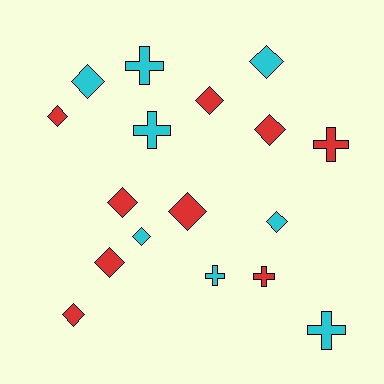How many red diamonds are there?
There are 7 red diamonds.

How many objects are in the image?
There are 17 objects.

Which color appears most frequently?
Red, with 9 objects.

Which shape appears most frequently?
Diamond, with 11 objects.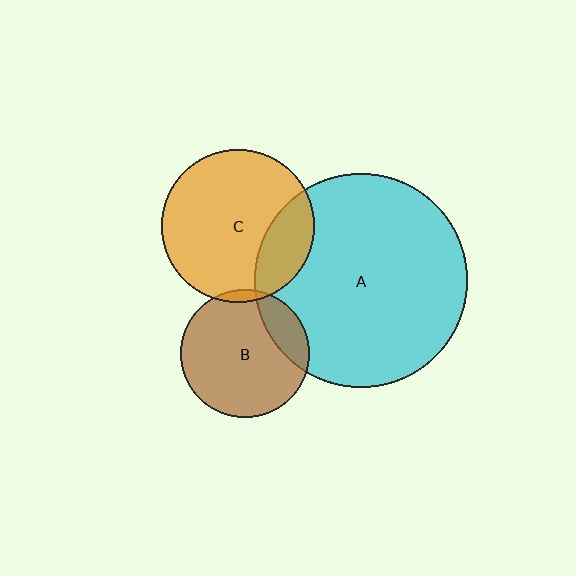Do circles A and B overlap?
Yes.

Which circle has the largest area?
Circle A (cyan).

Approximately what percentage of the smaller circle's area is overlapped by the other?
Approximately 20%.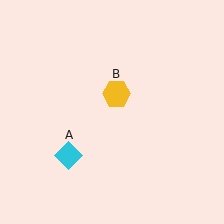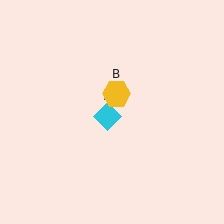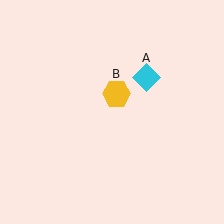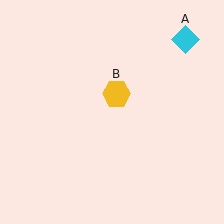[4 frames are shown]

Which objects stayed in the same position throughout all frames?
Yellow hexagon (object B) remained stationary.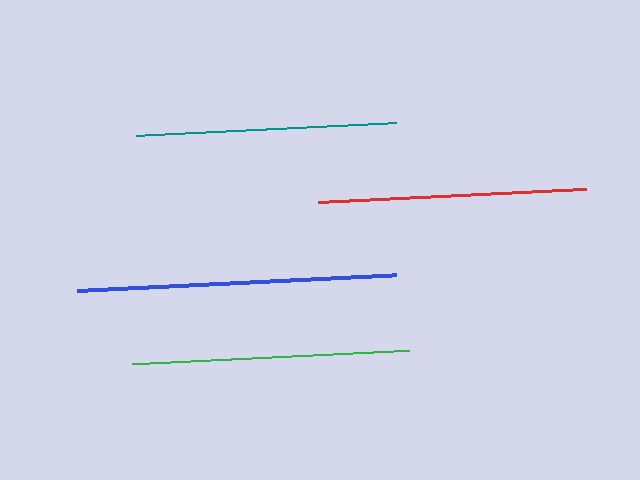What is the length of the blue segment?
The blue segment is approximately 319 pixels long.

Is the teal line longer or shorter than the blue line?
The blue line is longer than the teal line.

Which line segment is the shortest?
The teal line is the shortest at approximately 261 pixels.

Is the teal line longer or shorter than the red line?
The red line is longer than the teal line.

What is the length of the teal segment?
The teal segment is approximately 261 pixels long.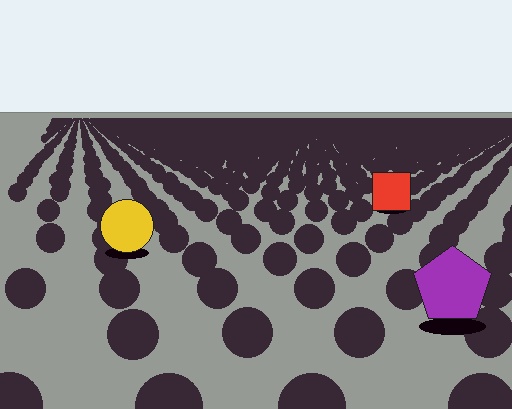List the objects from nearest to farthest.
From nearest to farthest: the purple pentagon, the yellow circle, the red square.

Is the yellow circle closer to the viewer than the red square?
Yes. The yellow circle is closer — you can tell from the texture gradient: the ground texture is coarser near it.